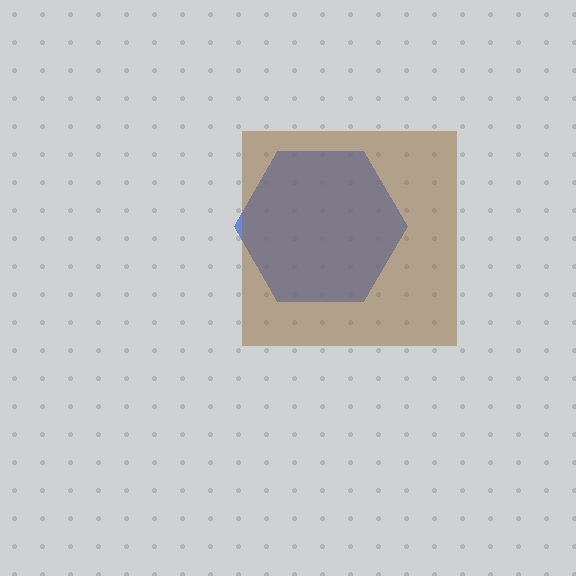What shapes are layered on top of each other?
The layered shapes are: a blue hexagon, a brown square.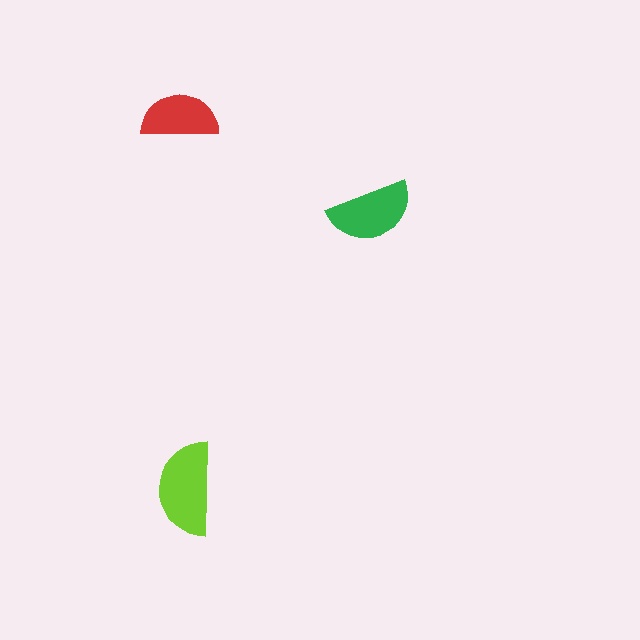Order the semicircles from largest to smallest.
the lime one, the green one, the red one.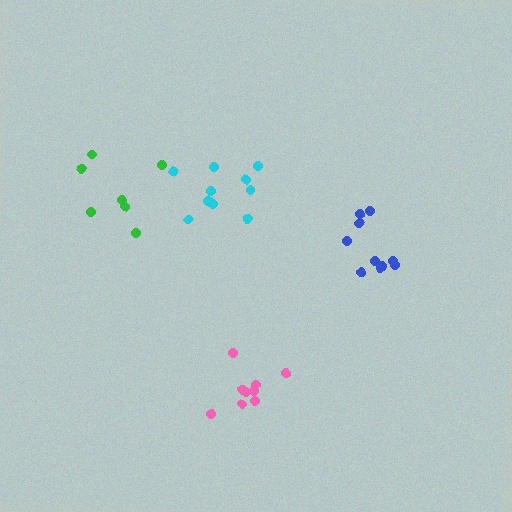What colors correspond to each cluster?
The clusters are colored: cyan, pink, green, blue.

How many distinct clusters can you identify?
There are 4 distinct clusters.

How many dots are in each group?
Group 1: 11 dots, Group 2: 9 dots, Group 3: 7 dots, Group 4: 10 dots (37 total).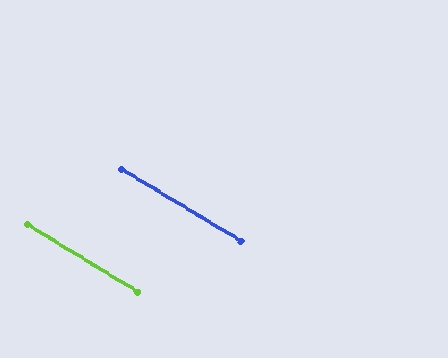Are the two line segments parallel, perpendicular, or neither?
Parallel — their directions differ by only 0.2°.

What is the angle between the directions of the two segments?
Approximately 0 degrees.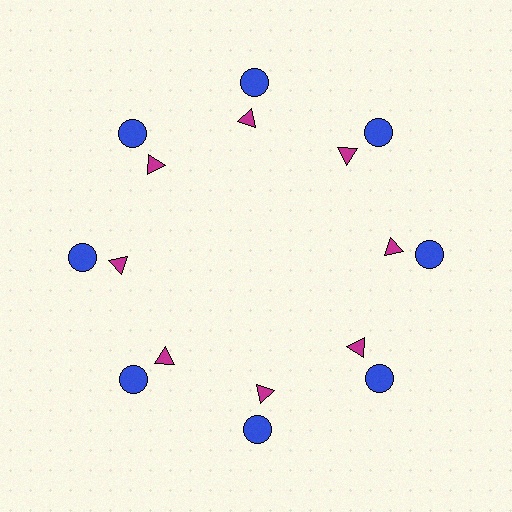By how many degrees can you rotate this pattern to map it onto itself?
The pattern maps onto itself every 45 degrees of rotation.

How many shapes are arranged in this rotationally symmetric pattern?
There are 16 shapes, arranged in 8 groups of 2.